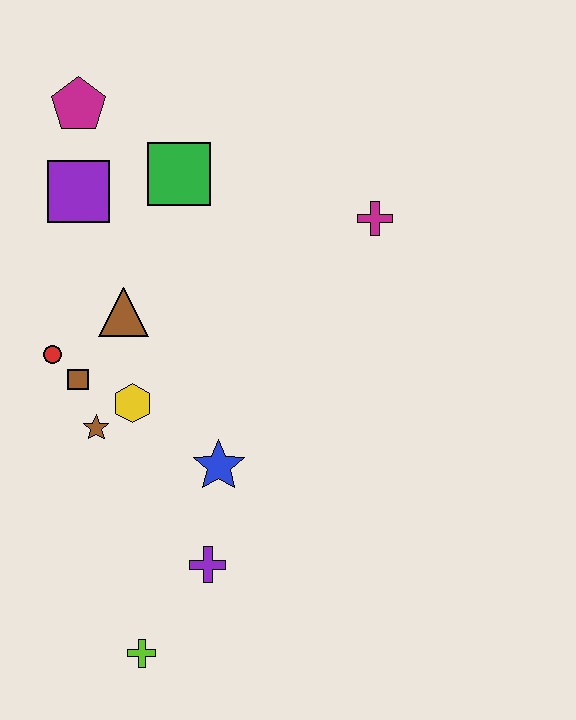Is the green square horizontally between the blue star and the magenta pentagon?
Yes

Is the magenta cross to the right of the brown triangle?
Yes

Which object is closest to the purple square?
The magenta pentagon is closest to the purple square.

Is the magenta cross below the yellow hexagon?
No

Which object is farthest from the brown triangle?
The lime cross is farthest from the brown triangle.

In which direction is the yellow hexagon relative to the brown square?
The yellow hexagon is to the right of the brown square.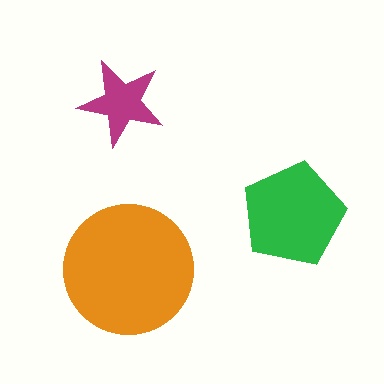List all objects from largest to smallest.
The orange circle, the green pentagon, the magenta star.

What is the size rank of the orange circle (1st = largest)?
1st.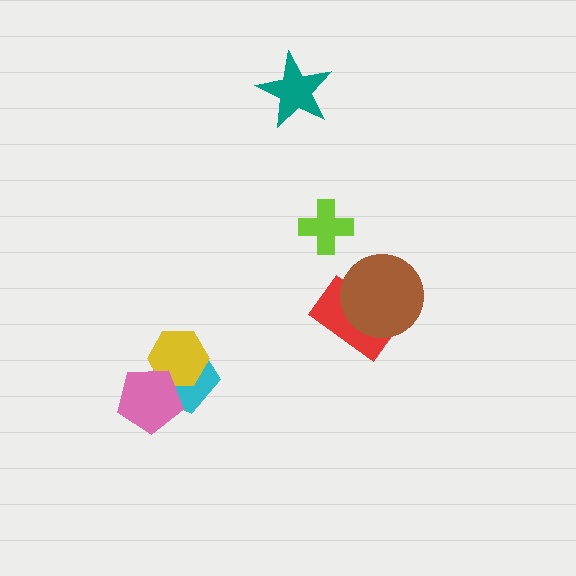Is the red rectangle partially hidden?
Yes, it is partially covered by another shape.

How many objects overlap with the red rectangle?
1 object overlaps with the red rectangle.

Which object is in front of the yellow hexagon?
The pink pentagon is in front of the yellow hexagon.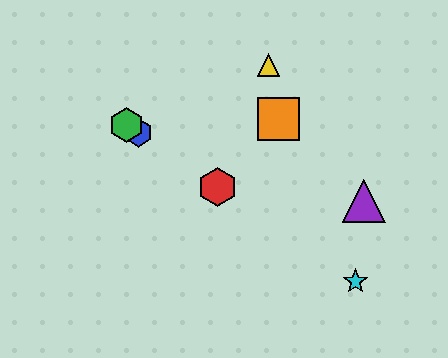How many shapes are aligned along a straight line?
4 shapes (the red hexagon, the blue hexagon, the green hexagon, the cyan star) are aligned along a straight line.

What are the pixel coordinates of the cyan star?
The cyan star is at (355, 281).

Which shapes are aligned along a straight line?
The red hexagon, the blue hexagon, the green hexagon, the cyan star are aligned along a straight line.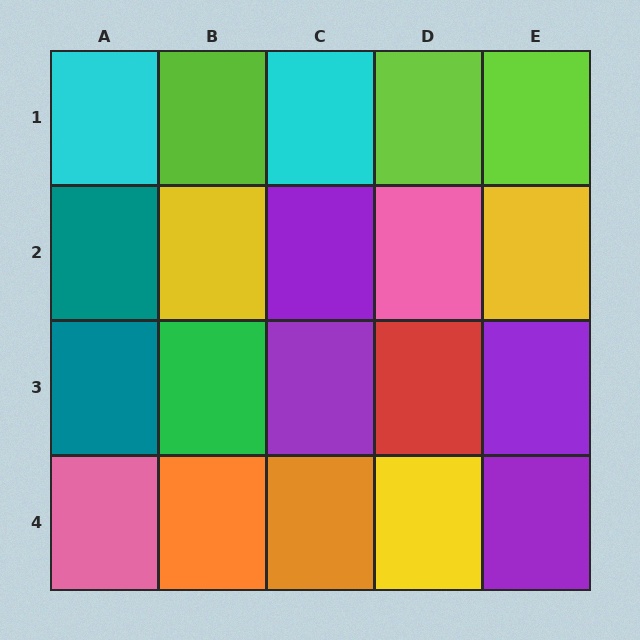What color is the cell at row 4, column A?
Pink.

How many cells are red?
1 cell is red.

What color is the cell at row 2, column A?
Teal.